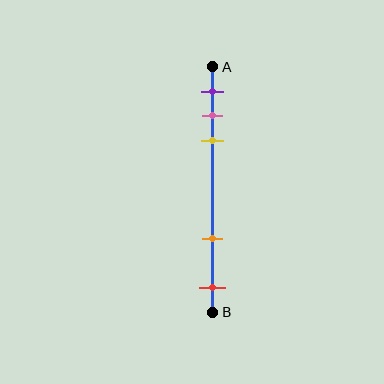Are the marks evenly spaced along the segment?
No, the marks are not evenly spaced.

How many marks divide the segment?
There are 5 marks dividing the segment.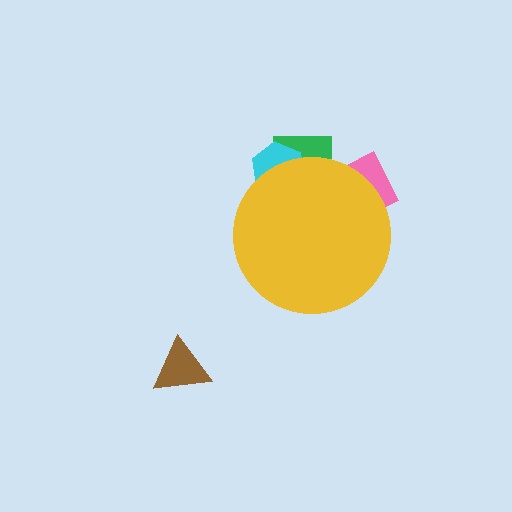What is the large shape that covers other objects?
A yellow circle.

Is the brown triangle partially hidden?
No, the brown triangle is fully visible.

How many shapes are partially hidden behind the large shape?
3 shapes are partially hidden.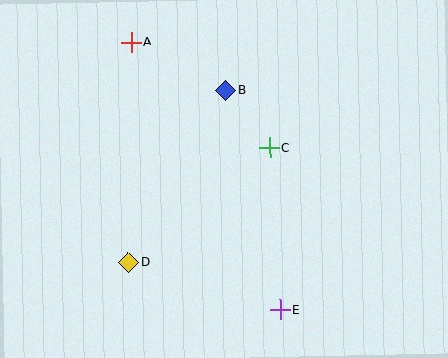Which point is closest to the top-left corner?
Point A is closest to the top-left corner.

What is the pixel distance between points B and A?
The distance between B and A is 106 pixels.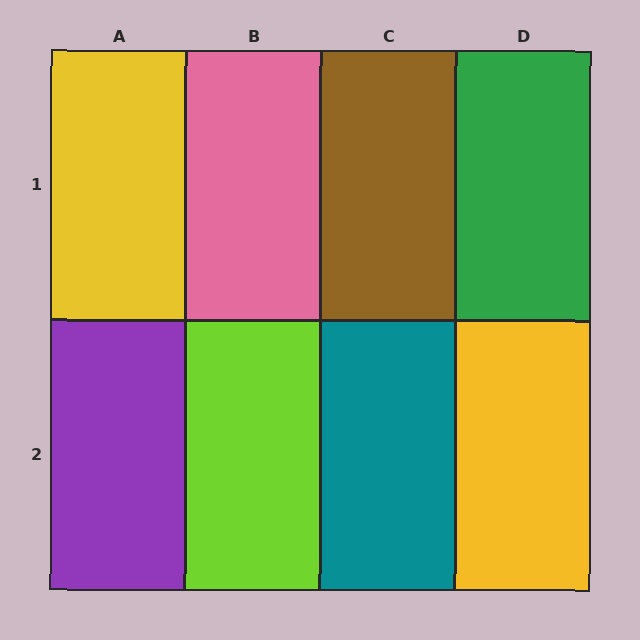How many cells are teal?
1 cell is teal.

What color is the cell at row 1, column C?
Brown.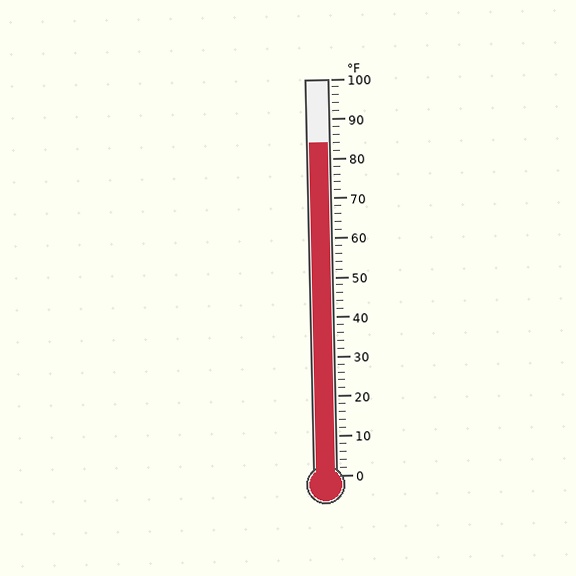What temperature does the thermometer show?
The thermometer shows approximately 84°F.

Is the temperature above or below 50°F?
The temperature is above 50°F.